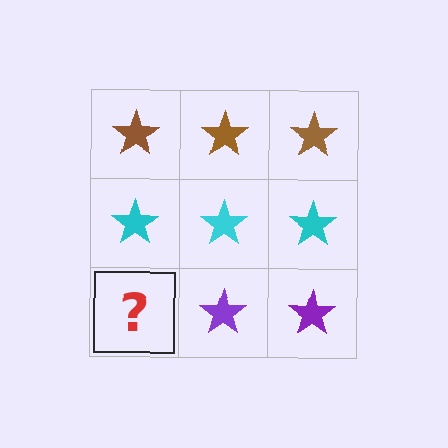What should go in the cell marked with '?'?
The missing cell should contain a purple star.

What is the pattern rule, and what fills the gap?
The rule is that each row has a consistent color. The gap should be filled with a purple star.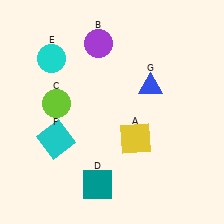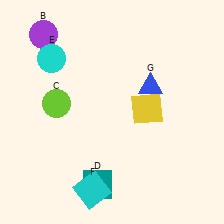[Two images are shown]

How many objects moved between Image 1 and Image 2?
3 objects moved between the two images.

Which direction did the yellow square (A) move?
The yellow square (A) moved up.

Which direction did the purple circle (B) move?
The purple circle (B) moved left.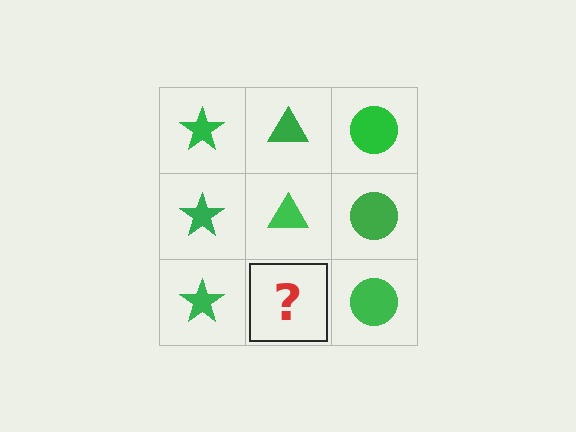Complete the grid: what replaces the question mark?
The question mark should be replaced with a green triangle.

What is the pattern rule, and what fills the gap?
The rule is that each column has a consistent shape. The gap should be filled with a green triangle.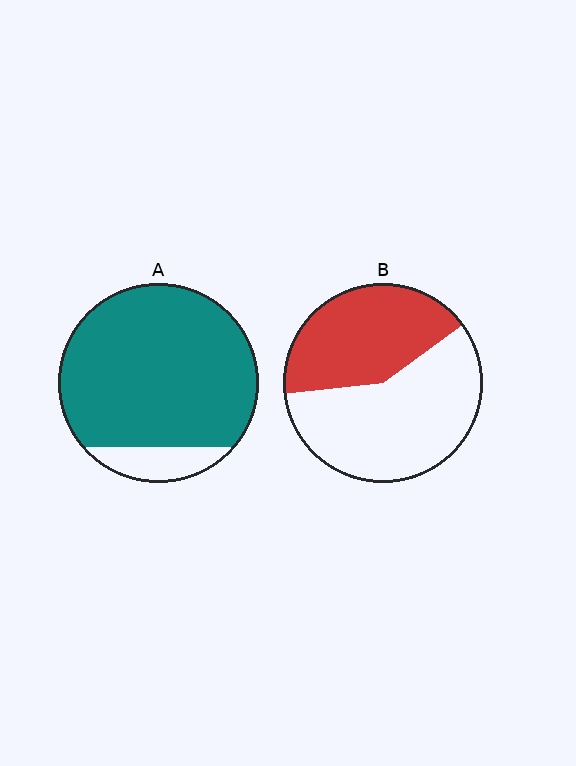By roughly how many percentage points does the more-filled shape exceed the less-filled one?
By roughly 45 percentage points (A over B).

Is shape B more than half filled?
No.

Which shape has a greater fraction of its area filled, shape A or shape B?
Shape A.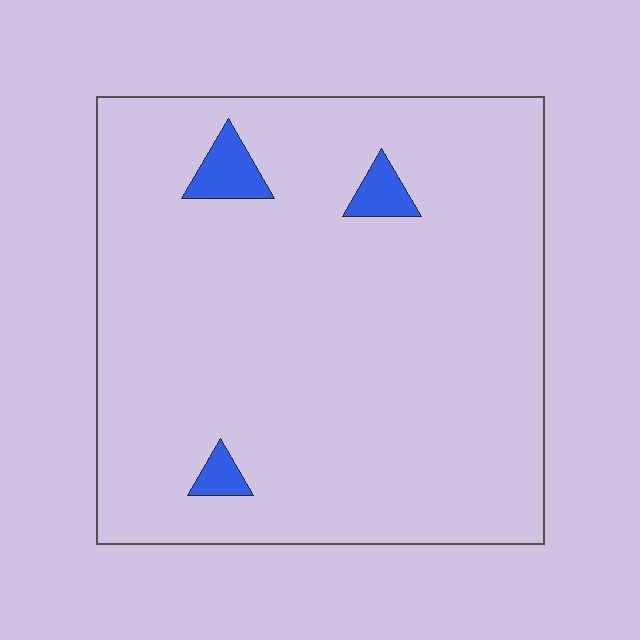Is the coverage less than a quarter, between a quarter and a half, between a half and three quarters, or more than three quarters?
Less than a quarter.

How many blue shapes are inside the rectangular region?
3.